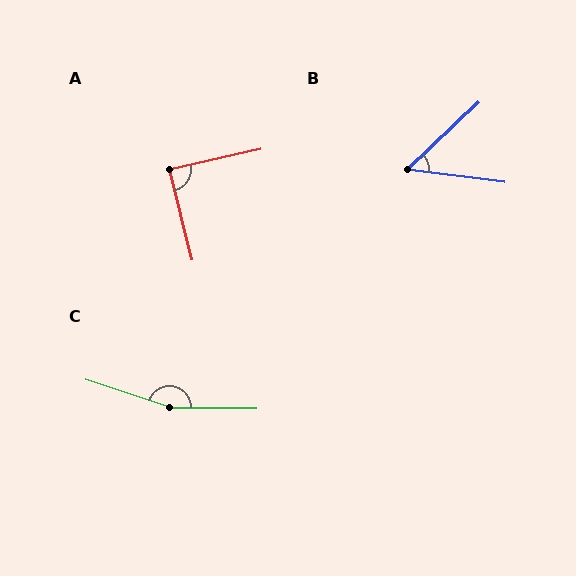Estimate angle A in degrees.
Approximately 89 degrees.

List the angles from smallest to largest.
B (51°), A (89°), C (162°).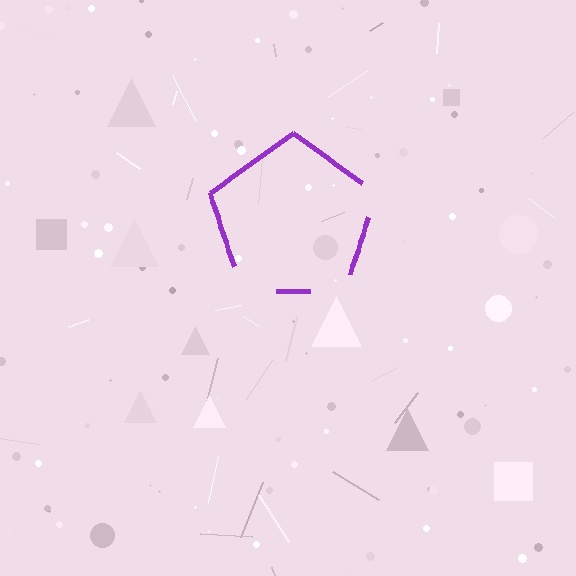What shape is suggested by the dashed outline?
The dashed outline suggests a pentagon.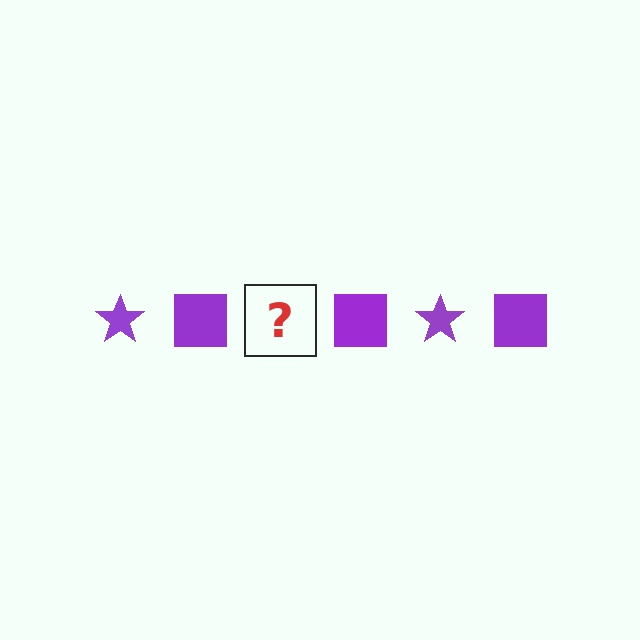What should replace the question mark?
The question mark should be replaced with a purple star.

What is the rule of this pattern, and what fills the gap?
The rule is that the pattern cycles through star, square shapes in purple. The gap should be filled with a purple star.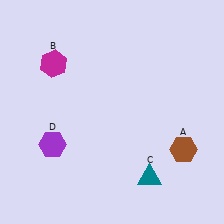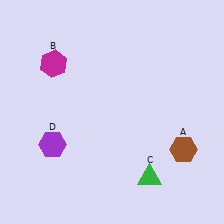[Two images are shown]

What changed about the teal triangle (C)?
In Image 1, C is teal. In Image 2, it changed to green.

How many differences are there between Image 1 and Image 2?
There is 1 difference between the two images.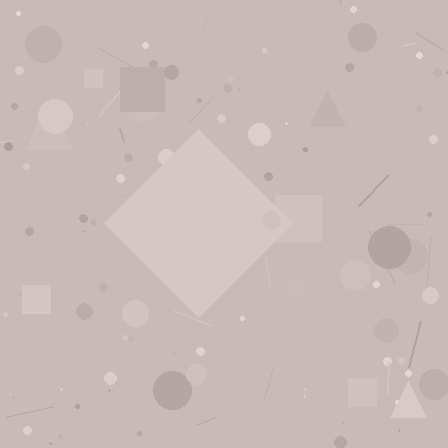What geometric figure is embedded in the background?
A diamond is embedded in the background.